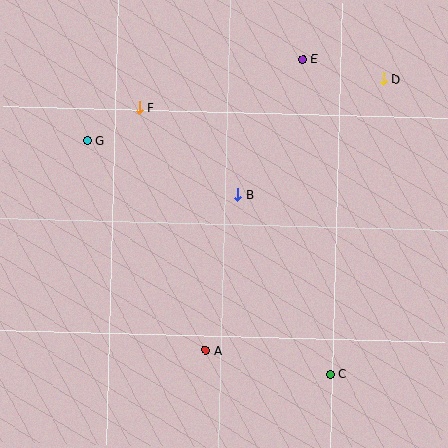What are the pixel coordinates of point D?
Point D is at (383, 79).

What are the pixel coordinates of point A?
Point A is at (205, 350).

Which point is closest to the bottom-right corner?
Point C is closest to the bottom-right corner.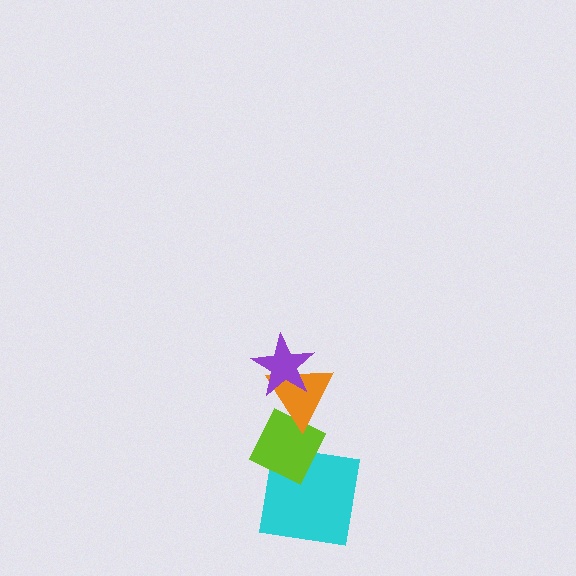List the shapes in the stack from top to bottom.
From top to bottom: the purple star, the orange triangle, the lime diamond, the cyan square.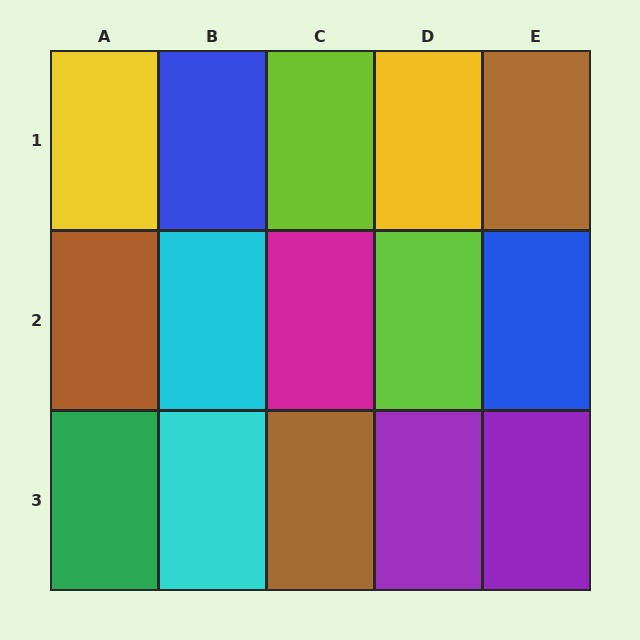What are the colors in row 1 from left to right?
Yellow, blue, lime, yellow, brown.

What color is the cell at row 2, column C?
Magenta.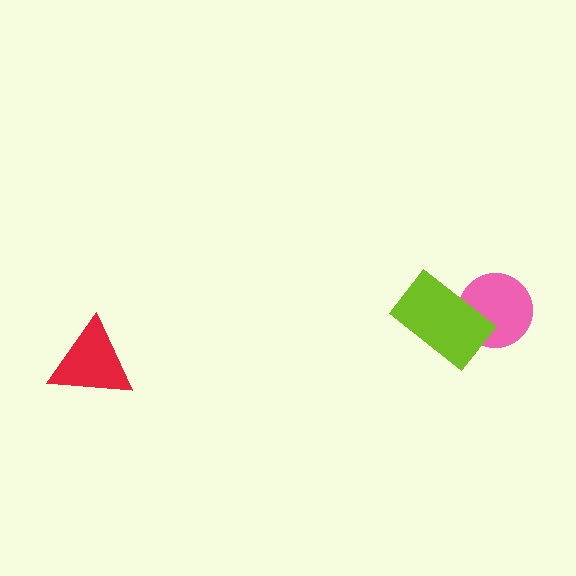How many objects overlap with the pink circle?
1 object overlaps with the pink circle.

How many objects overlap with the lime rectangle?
1 object overlaps with the lime rectangle.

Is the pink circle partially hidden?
Yes, it is partially covered by another shape.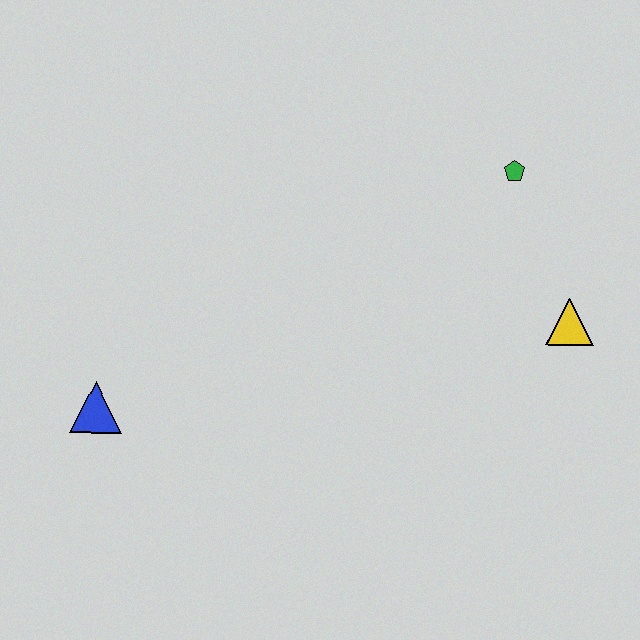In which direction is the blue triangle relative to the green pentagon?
The blue triangle is to the left of the green pentagon.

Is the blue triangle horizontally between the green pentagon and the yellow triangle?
No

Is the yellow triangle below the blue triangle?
No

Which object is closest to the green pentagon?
The yellow triangle is closest to the green pentagon.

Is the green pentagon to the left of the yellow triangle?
Yes